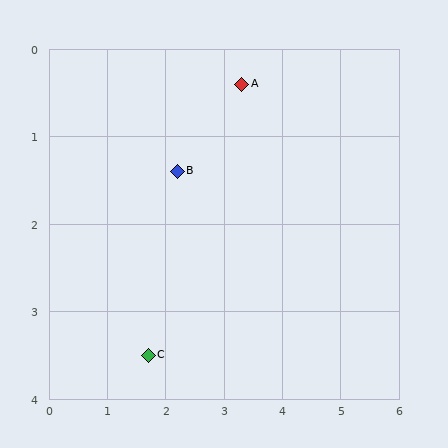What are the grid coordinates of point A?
Point A is at approximately (3.3, 0.4).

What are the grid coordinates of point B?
Point B is at approximately (2.2, 1.4).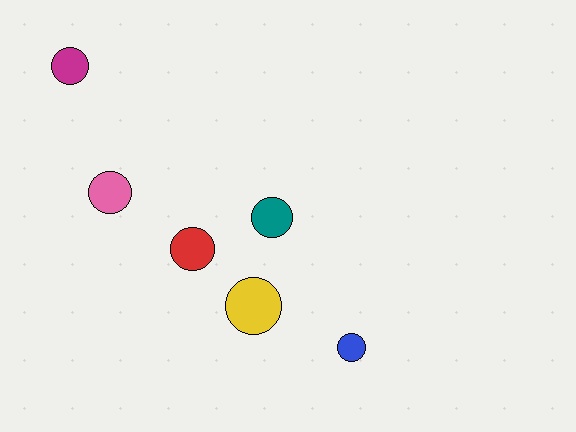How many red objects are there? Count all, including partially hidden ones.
There is 1 red object.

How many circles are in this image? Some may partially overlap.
There are 6 circles.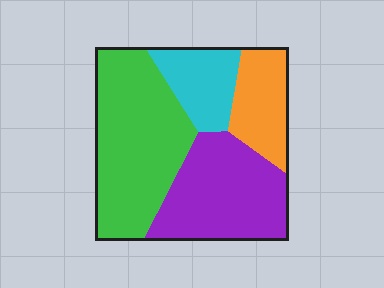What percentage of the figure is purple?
Purple takes up about one third (1/3) of the figure.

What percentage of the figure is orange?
Orange takes up about one sixth (1/6) of the figure.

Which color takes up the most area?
Green, at roughly 40%.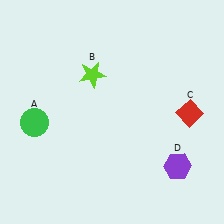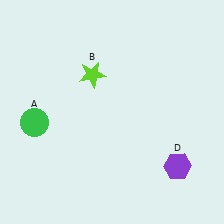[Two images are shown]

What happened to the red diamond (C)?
The red diamond (C) was removed in Image 2. It was in the bottom-right area of Image 1.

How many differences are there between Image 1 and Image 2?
There is 1 difference between the two images.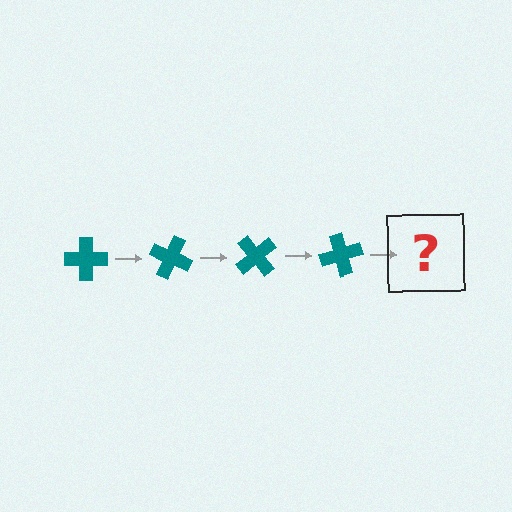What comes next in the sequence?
The next element should be a teal cross rotated 100 degrees.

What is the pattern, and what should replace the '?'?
The pattern is that the cross rotates 25 degrees each step. The '?' should be a teal cross rotated 100 degrees.